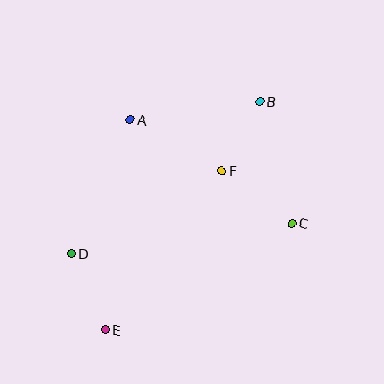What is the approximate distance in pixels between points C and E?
The distance between C and E is approximately 215 pixels.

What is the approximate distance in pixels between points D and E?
The distance between D and E is approximately 84 pixels.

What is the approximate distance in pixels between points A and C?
The distance between A and C is approximately 192 pixels.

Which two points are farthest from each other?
Points B and E are farthest from each other.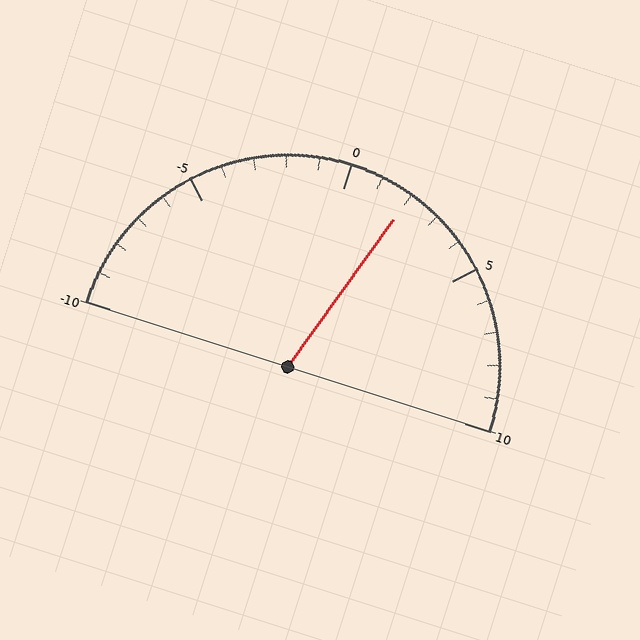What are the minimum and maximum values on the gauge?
The gauge ranges from -10 to 10.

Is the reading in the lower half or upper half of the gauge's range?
The reading is in the upper half of the range (-10 to 10).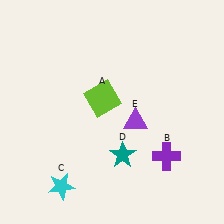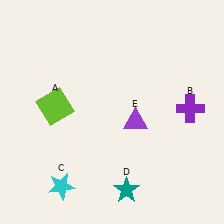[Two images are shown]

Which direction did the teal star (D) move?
The teal star (D) moved down.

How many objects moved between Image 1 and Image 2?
3 objects moved between the two images.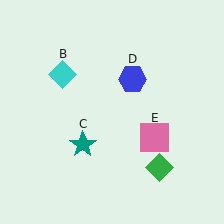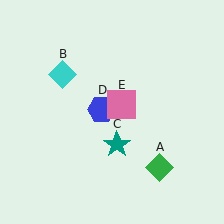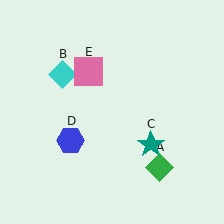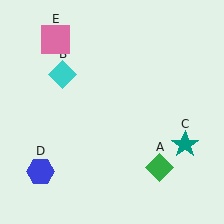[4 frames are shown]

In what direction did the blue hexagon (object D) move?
The blue hexagon (object D) moved down and to the left.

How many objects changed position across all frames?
3 objects changed position: teal star (object C), blue hexagon (object D), pink square (object E).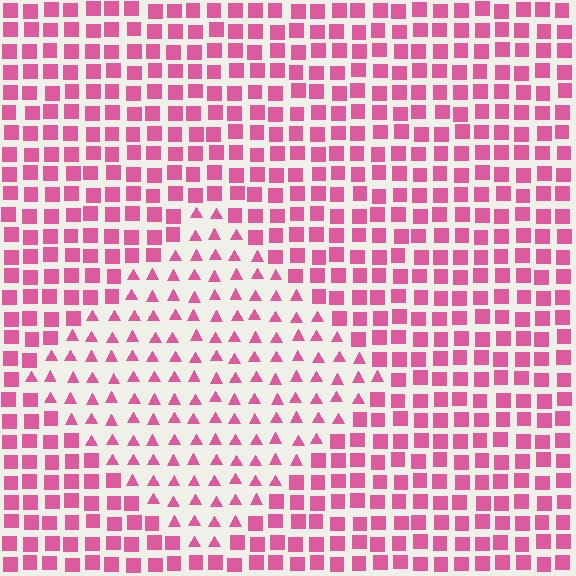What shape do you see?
I see a diamond.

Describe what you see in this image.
The image is filled with small pink elements arranged in a uniform grid. A diamond-shaped region contains triangles, while the surrounding area contains squares. The boundary is defined purely by the change in element shape.